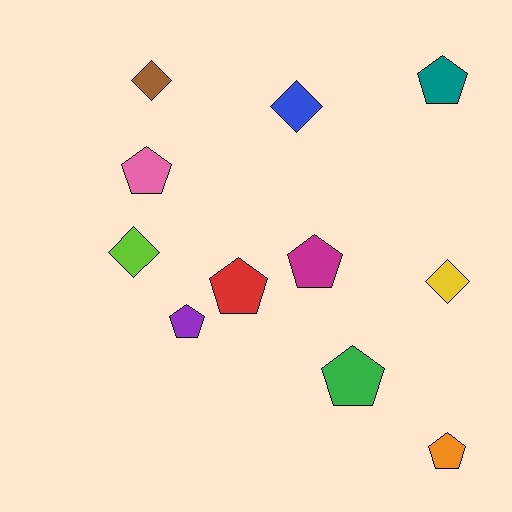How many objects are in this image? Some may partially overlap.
There are 11 objects.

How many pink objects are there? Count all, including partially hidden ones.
There is 1 pink object.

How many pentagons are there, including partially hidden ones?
There are 7 pentagons.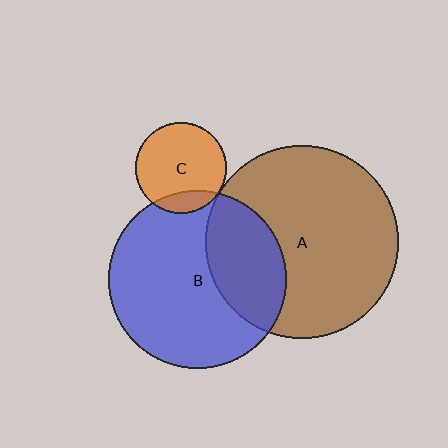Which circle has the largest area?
Circle A (brown).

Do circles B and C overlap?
Yes.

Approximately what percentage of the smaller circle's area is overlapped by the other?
Approximately 15%.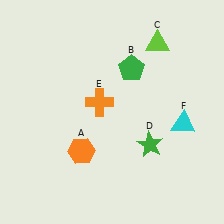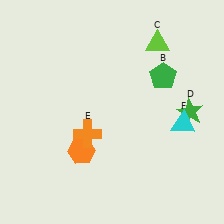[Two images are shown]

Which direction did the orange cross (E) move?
The orange cross (E) moved down.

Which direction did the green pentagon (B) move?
The green pentagon (B) moved right.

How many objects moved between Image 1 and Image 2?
3 objects moved between the two images.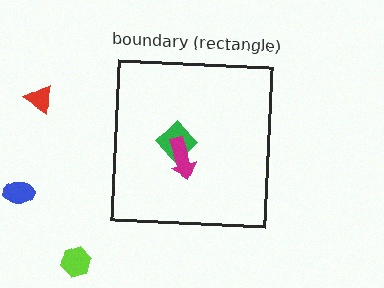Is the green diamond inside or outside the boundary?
Inside.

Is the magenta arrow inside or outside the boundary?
Inside.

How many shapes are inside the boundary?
2 inside, 3 outside.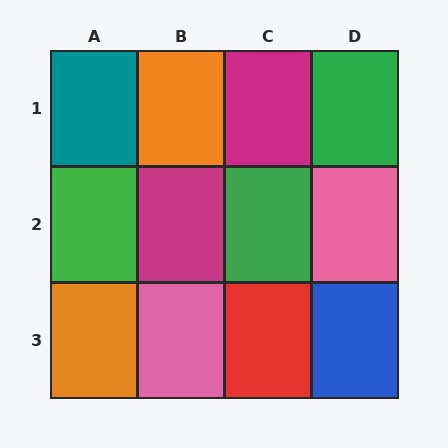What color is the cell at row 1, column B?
Orange.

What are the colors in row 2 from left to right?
Green, magenta, green, pink.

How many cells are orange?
2 cells are orange.